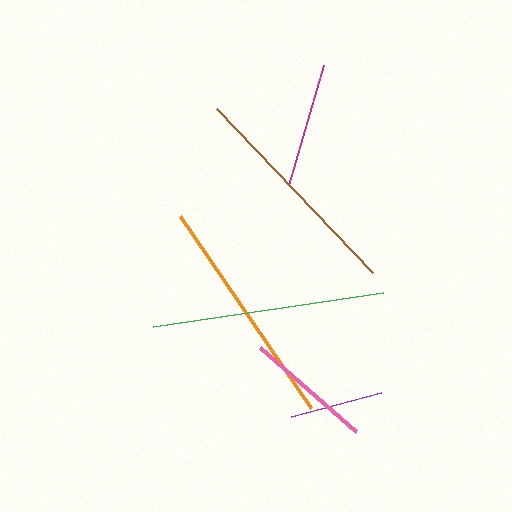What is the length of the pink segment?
The pink segment is approximately 128 pixels long.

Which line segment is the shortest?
The purple line is the shortest at approximately 93 pixels.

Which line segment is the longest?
The orange line is the longest at approximately 232 pixels.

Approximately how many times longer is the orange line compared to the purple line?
The orange line is approximately 2.5 times the length of the purple line.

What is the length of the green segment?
The green segment is approximately 232 pixels long.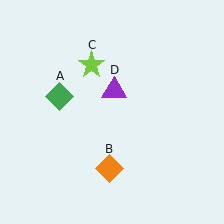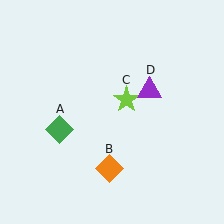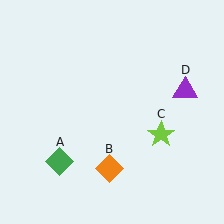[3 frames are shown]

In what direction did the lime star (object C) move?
The lime star (object C) moved down and to the right.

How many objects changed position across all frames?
3 objects changed position: green diamond (object A), lime star (object C), purple triangle (object D).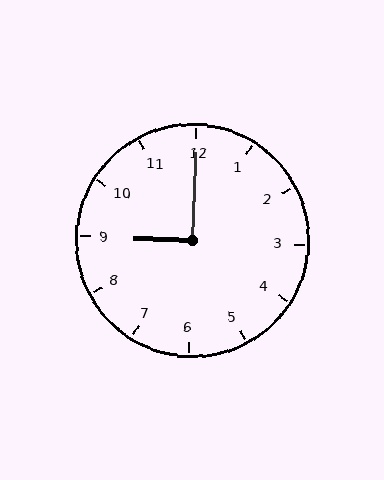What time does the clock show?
9:00.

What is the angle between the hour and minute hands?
Approximately 90 degrees.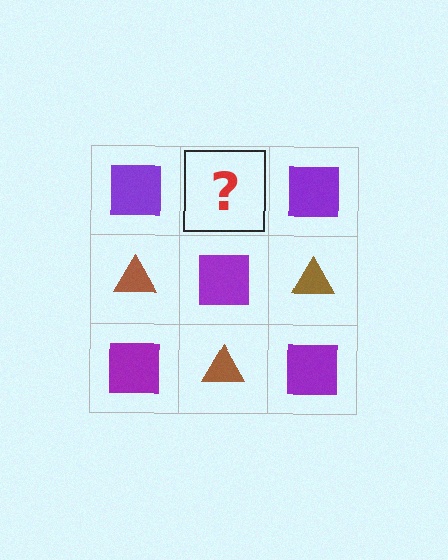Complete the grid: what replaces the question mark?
The question mark should be replaced with a brown triangle.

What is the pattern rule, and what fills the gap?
The rule is that it alternates purple square and brown triangle in a checkerboard pattern. The gap should be filled with a brown triangle.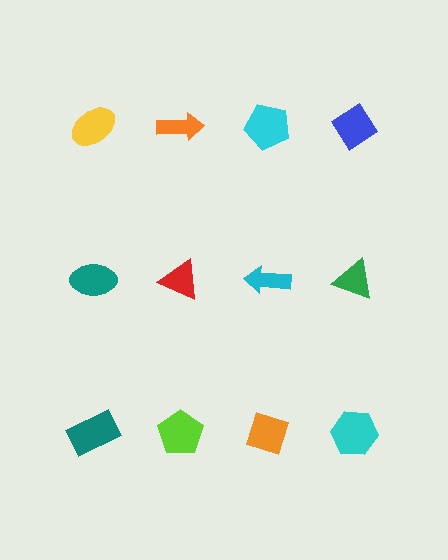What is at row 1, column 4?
A blue diamond.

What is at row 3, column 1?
A teal rectangle.